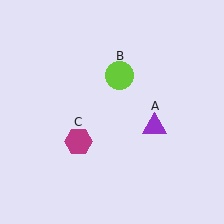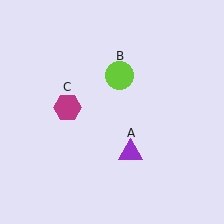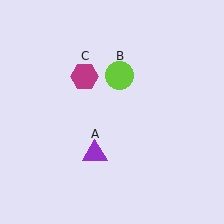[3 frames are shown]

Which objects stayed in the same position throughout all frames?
Lime circle (object B) remained stationary.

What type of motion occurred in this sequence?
The purple triangle (object A), magenta hexagon (object C) rotated clockwise around the center of the scene.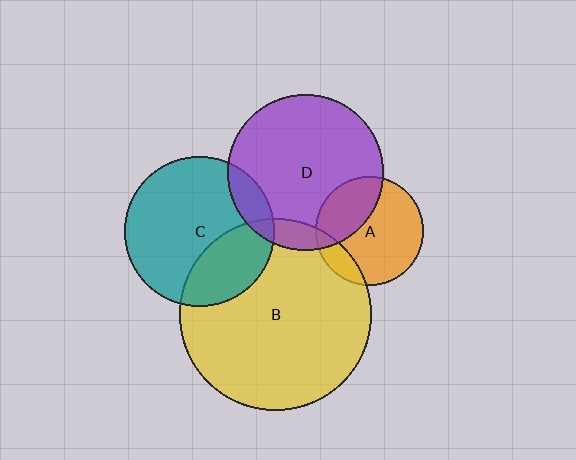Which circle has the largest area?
Circle B (yellow).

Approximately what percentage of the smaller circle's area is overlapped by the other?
Approximately 10%.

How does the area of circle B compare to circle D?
Approximately 1.5 times.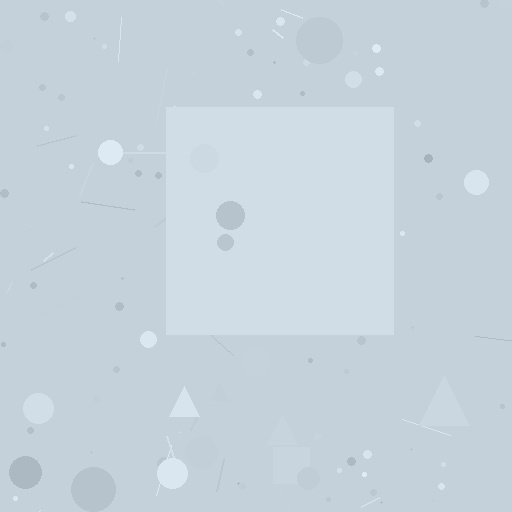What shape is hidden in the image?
A square is hidden in the image.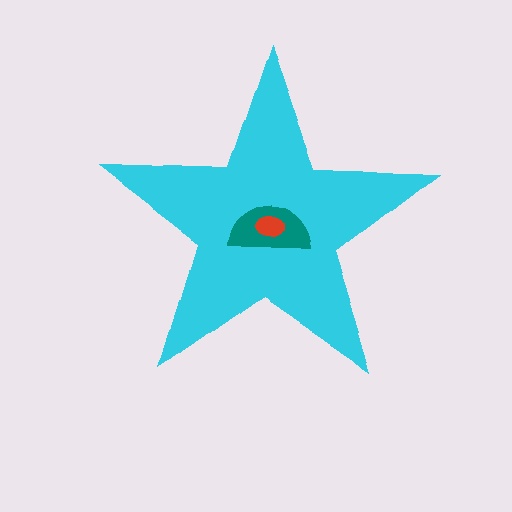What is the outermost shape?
The cyan star.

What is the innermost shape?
The red ellipse.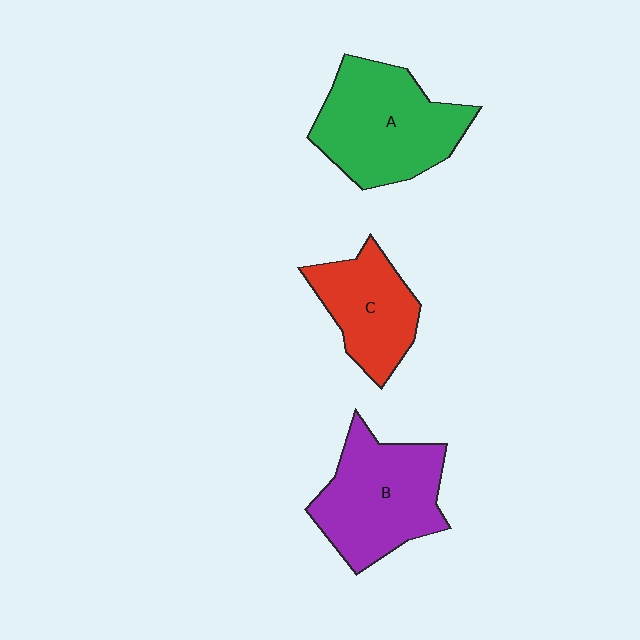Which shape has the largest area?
Shape A (green).